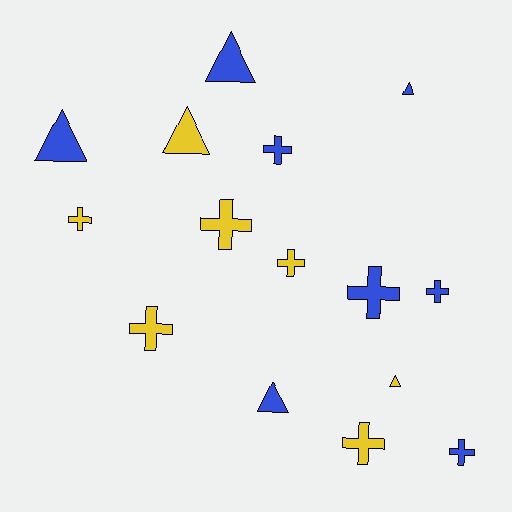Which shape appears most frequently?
Cross, with 9 objects.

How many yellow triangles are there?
There are 2 yellow triangles.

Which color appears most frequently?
Blue, with 8 objects.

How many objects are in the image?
There are 15 objects.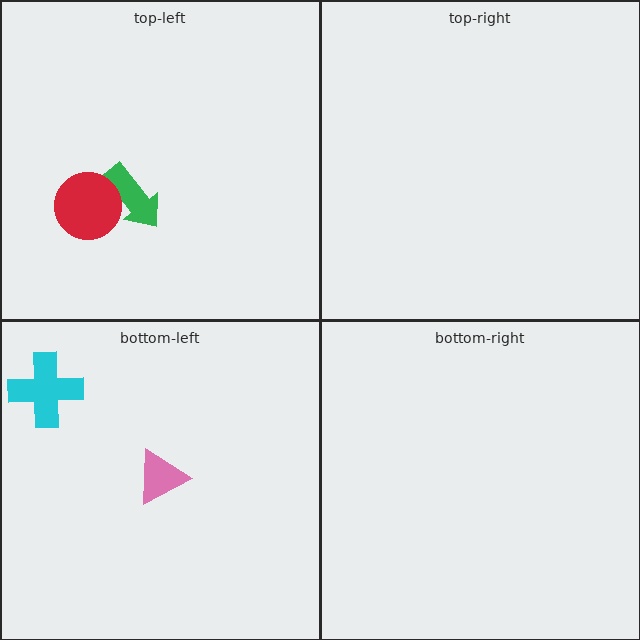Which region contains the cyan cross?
The bottom-left region.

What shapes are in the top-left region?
The green arrow, the red circle.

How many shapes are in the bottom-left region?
2.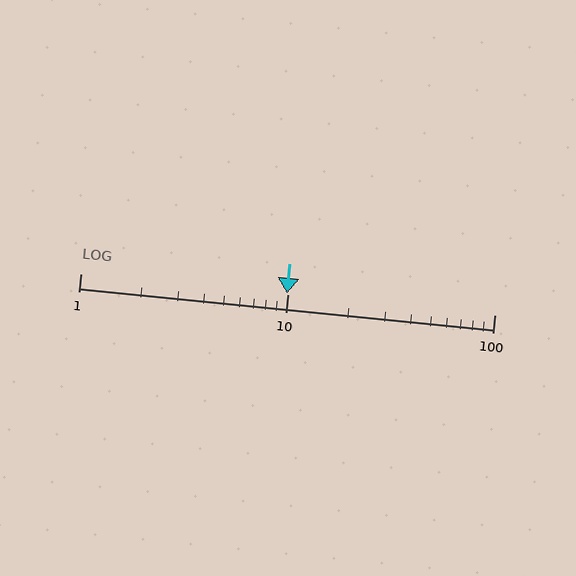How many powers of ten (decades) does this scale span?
The scale spans 2 decades, from 1 to 100.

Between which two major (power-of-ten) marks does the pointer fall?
The pointer is between 1 and 10.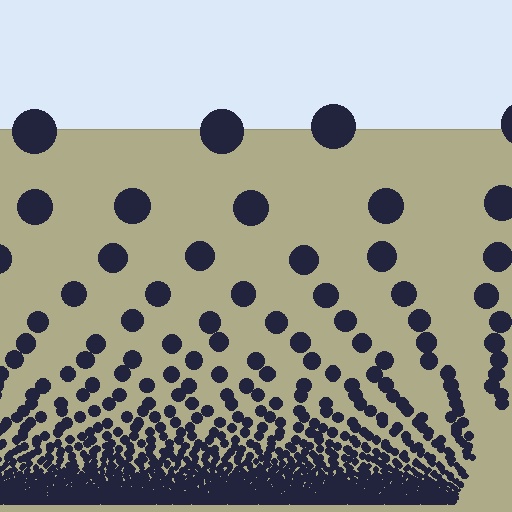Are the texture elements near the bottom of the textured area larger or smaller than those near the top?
Smaller. The gradient is inverted — elements near the bottom are smaller and denser.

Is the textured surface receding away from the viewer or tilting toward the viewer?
The surface appears to tilt toward the viewer. Texture elements get larger and sparser toward the top.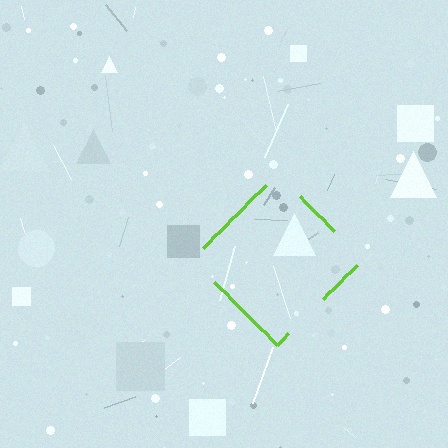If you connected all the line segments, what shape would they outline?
They would outline a diamond.